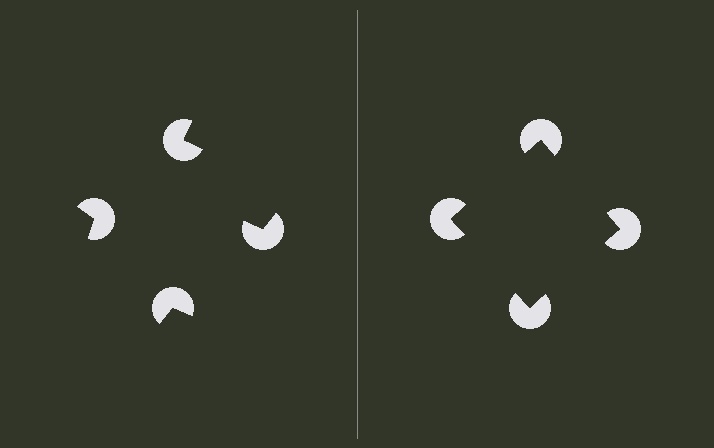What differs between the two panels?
The pac-man discs are positioned identically on both sides; only the wedge orientations differ. On the right they align to a square; on the left they are misaligned.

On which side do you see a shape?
An illusory square appears on the right side. On the left side the wedge cuts are rotated, so no coherent shape forms.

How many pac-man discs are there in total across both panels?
8 — 4 on each side.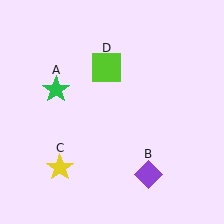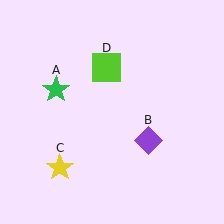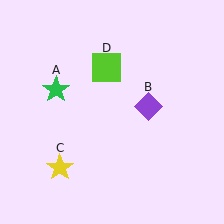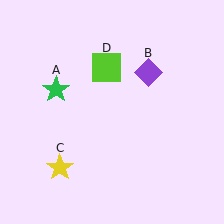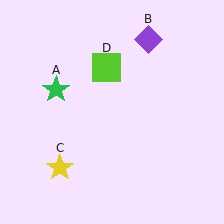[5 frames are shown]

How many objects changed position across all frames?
1 object changed position: purple diamond (object B).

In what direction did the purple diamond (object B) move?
The purple diamond (object B) moved up.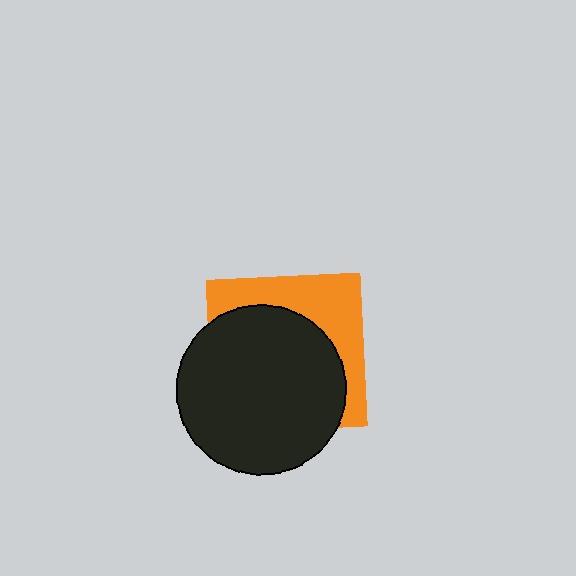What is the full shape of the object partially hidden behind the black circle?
The partially hidden object is an orange square.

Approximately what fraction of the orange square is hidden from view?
Roughly 64% of the orange square is hidden behind the black circle.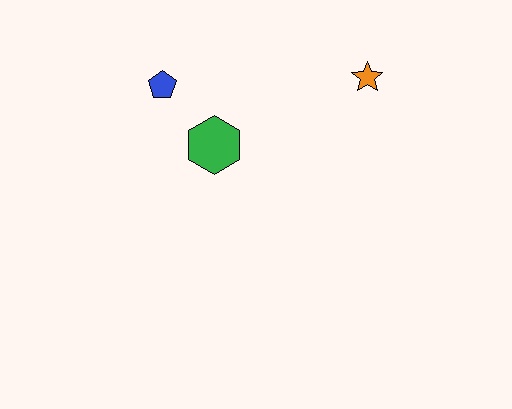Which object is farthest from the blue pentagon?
The orange star is farthest from the blue pentagon.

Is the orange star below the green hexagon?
No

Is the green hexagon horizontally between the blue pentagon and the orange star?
Yes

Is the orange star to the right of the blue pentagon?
Yes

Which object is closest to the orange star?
The green hexagon is closest to the orange star.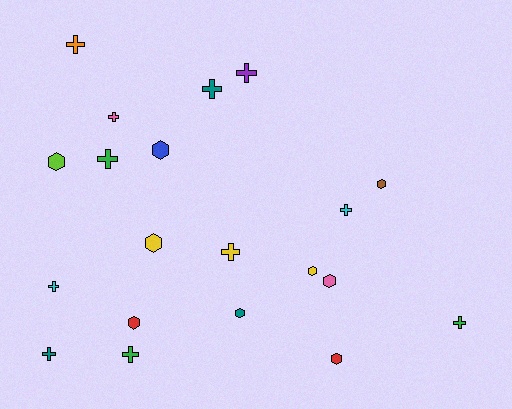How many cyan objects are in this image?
There are 2 cyan objects.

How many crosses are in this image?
There are 11 crosses.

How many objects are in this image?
There are 20 objects.